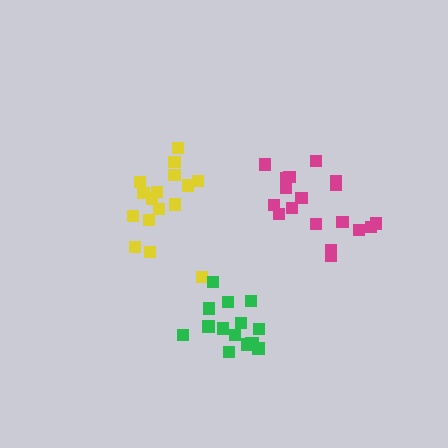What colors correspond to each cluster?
The clusters are colored: magenta, yellow, green.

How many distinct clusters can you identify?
There are 3 distinct clusters.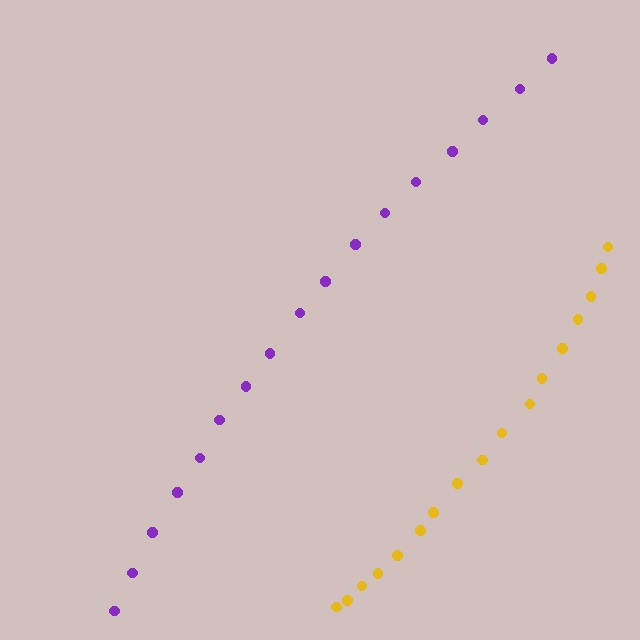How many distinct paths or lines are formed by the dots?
There are 2 distinct paths.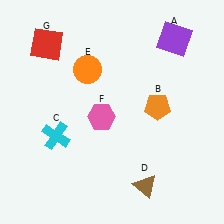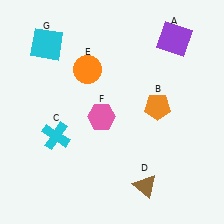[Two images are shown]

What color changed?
The square (G) changed from red in Image 1 to cyan in Image 2.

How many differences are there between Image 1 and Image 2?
There is 1 difference between the two images.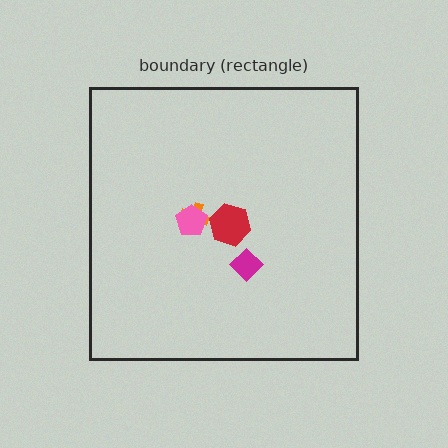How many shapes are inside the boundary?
4 inside, 0 outside.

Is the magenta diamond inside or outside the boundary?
Inside.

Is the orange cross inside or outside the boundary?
Inside.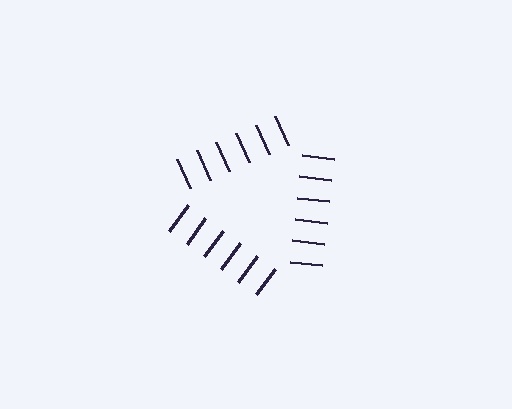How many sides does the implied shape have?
3 sides — the line-ends trace a triangle.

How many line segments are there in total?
18 — 6 along each of the 3 edges.